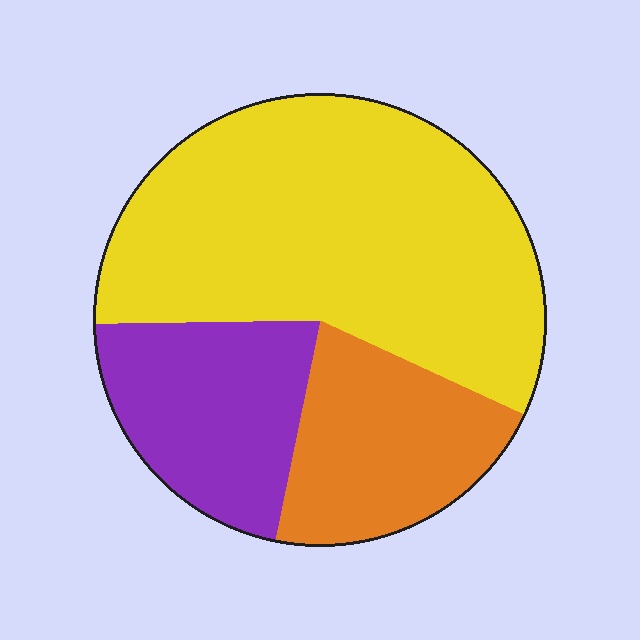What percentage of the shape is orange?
Orange covers 21% of the shape.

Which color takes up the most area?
Yellow, at roughly 55%.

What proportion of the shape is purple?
Purple covers roughly 20% of the shape.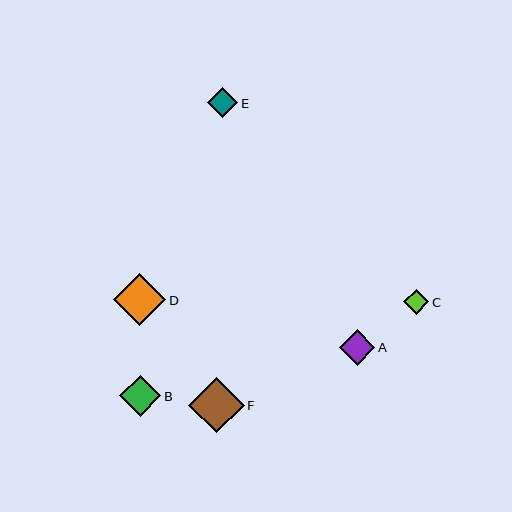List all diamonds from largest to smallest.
From largest to smallest: F, D, B, A, E, C.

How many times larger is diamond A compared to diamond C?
Diamond A is approximately 1.4 times the size of diamond C.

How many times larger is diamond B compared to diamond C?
Diamond B is approximately 1.6 times the size of diamond C.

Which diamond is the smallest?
Diamond C is the smallest with a size of approximately 25 pixels.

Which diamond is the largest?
Diamond F is the largest with a size of approximately 56 pixels.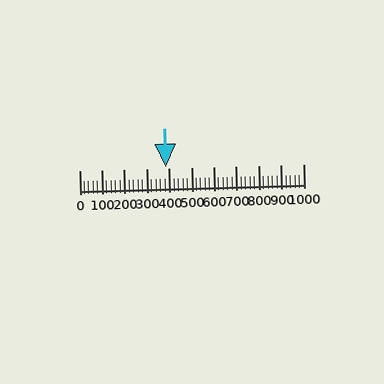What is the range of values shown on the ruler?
The ruler shows values from 0 to 1000.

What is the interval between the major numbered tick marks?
The major tick marks are spaced 100 units apart.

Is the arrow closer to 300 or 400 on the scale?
The arrow is closer to 400.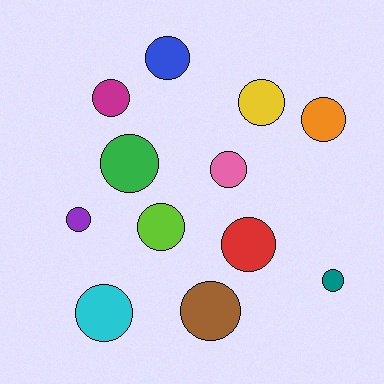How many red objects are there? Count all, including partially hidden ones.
There is 1 red object.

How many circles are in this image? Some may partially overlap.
There are 12 circles.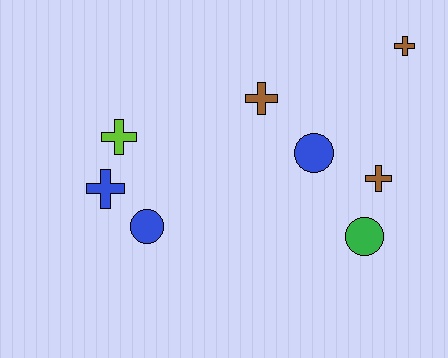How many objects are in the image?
There are 8 objects.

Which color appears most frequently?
Blue, with 3 objects.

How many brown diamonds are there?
There are no brown diamonds.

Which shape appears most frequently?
Cross, with 5 objects.